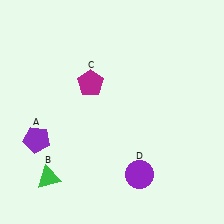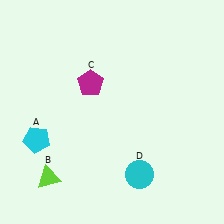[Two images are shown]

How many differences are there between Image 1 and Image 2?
There are 3 differences between the two images.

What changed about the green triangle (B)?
In Image 1, B is green. In Image 2, it changed to lime.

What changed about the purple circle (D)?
In Image 1, D is purple. In Image 2, it changed to cyan.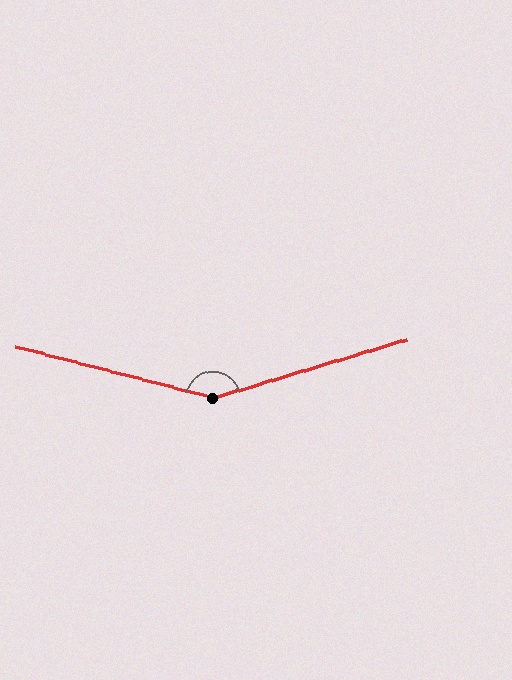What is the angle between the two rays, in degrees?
Approximately 149 degrees.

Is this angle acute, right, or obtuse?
It is obtuse.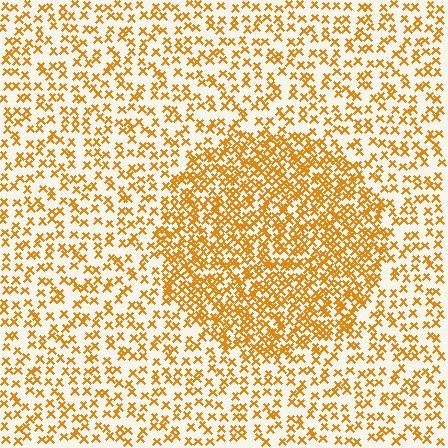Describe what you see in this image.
The image contains small orange elements arranged at two different densities. A circle-shaped region is visible where the elements are more densely packed than the surrounding area.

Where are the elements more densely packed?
The elements are more densely packed inside the circle boundary.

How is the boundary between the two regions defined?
The boundary is defined by a change in element density (approximately 2.2x ratio). All elements are the same color, size, and shape.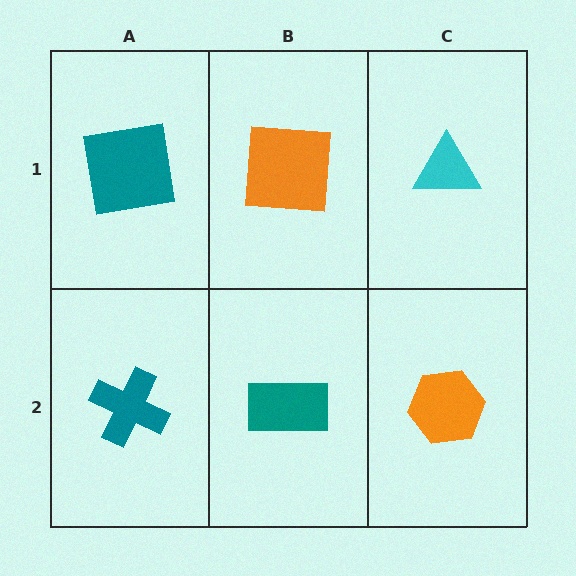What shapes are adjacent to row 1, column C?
An orange hexagon (row 2, column C), an orange square (row 1, column B).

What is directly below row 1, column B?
A teal rectangle.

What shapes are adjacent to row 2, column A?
A teal square (row 1, column A), a teal rectangle (row 2, column B).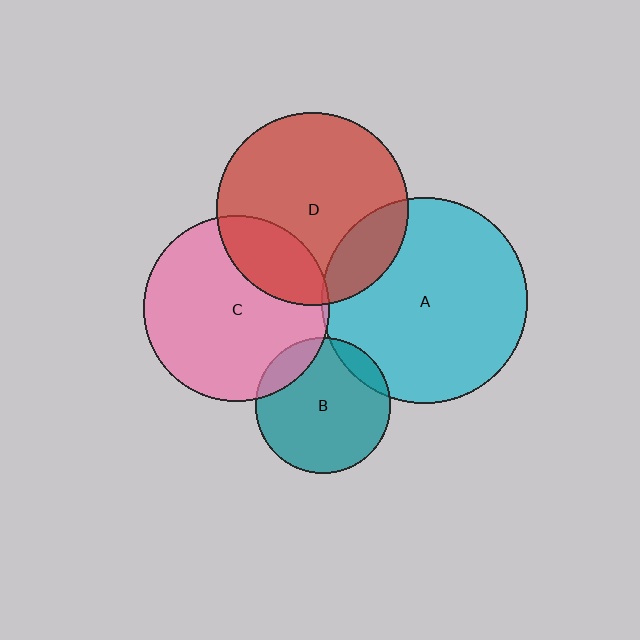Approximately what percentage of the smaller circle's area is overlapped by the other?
Approximately 25%.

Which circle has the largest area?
Circle A (cyan).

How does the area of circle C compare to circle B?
Approximately 1.9 times.